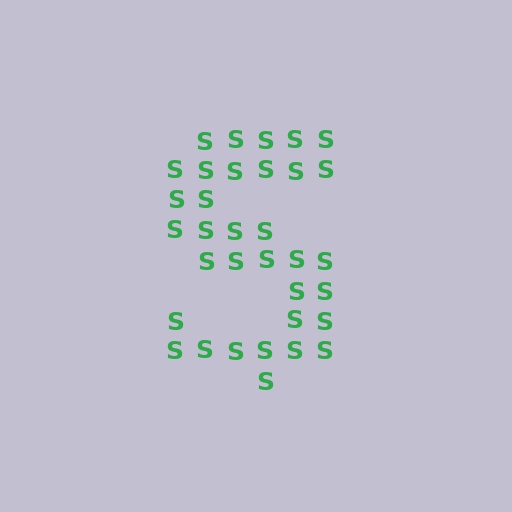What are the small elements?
The small elements are letter S's.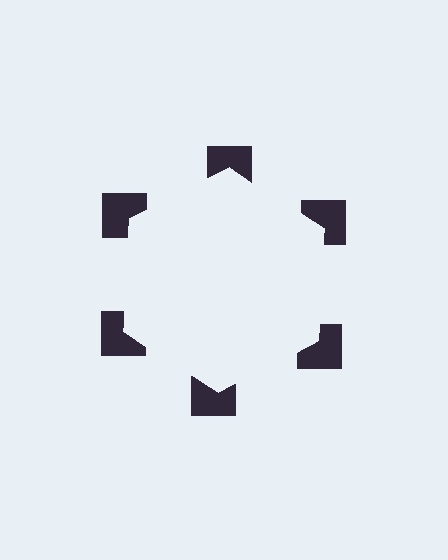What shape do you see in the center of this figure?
An illusory hexagon — its edges are inferred from the aligned wedge cuts in the notched squares, not physically drawn.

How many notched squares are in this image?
There are 6 — one at each vertex of the illusory hexagon.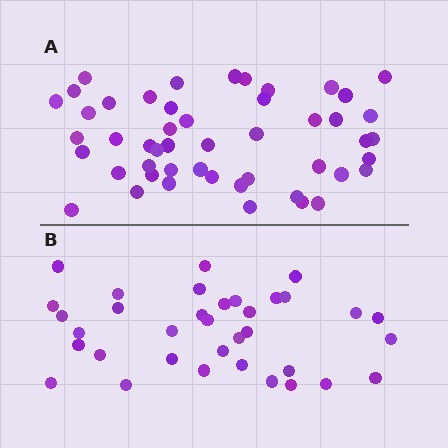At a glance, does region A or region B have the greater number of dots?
Region A (the top region) has more dots.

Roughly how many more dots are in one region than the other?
Region A has approximately 15 more dots than region B.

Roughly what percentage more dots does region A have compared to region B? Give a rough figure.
About 40% more.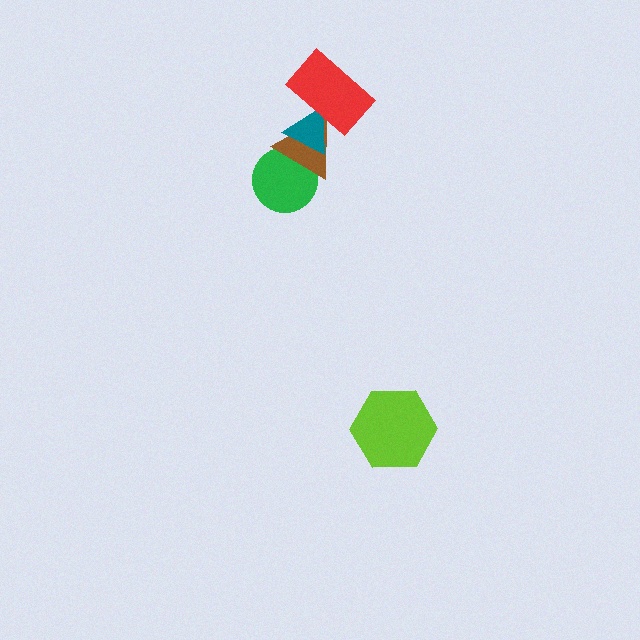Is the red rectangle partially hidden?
No, no other shape covers it.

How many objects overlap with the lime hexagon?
0 objects overlap with the lime hexagon.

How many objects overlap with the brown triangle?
3 objects overlap with the brown triangle.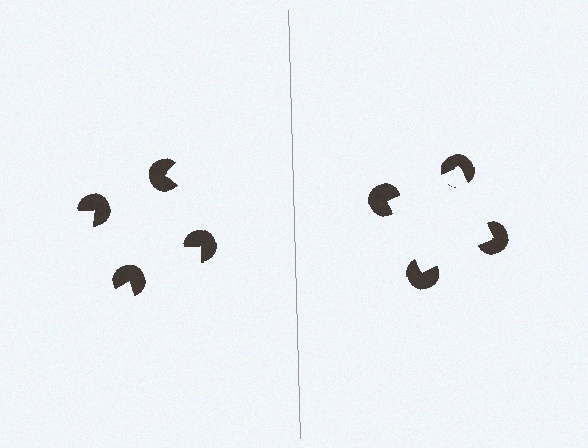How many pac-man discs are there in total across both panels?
8 — 4 on each side.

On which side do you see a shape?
An illusory square appears on the right side. On the left side the wedge cuts are rotated, so no coherent shape forms.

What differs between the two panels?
The pac-man discs are positioned identically on both sides; only the wedge orientations differ. On the right they align to a square; on the left they are misaligned.